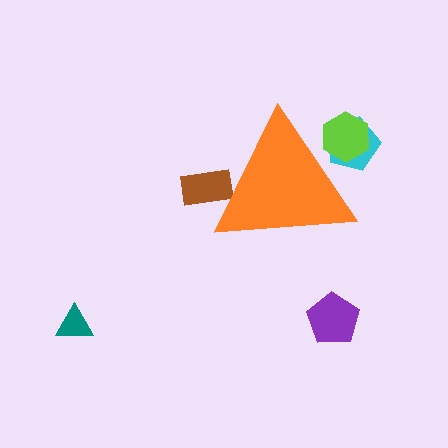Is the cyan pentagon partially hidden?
Yes, the cyan pentagon is partially hidden behind the orange triangle.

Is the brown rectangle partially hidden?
Yes, the brown rectangle is partially hidden behind the orange triangle.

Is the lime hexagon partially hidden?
Yes, the lime hexagon is partially hidden behind the orange triangle.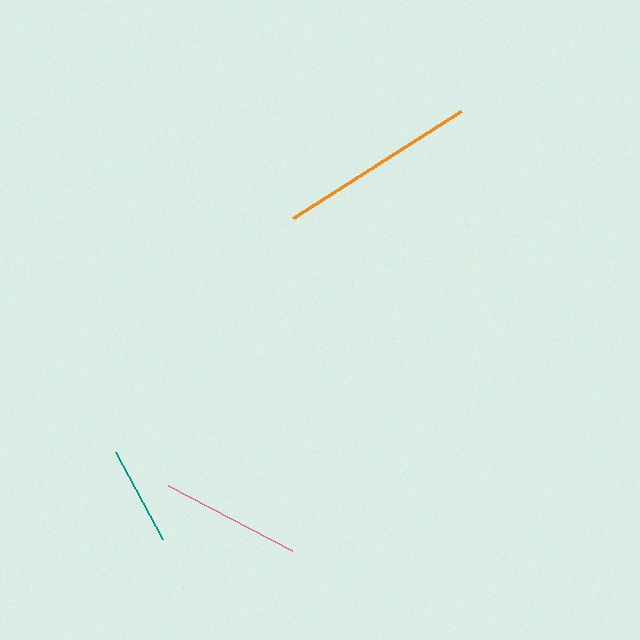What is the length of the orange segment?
The orange segment is approximately 199 pixels long.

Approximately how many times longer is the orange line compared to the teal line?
The orange line is approximately 2.0 times the length of the teal line.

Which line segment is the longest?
The orange line is the longest at approximately 199 pixels.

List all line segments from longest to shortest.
From longest to shortest: orange, pink, teal.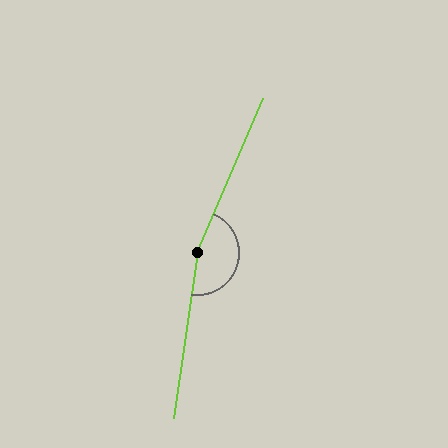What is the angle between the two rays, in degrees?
Approximately 165 degrees.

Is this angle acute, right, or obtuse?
It is obtuse.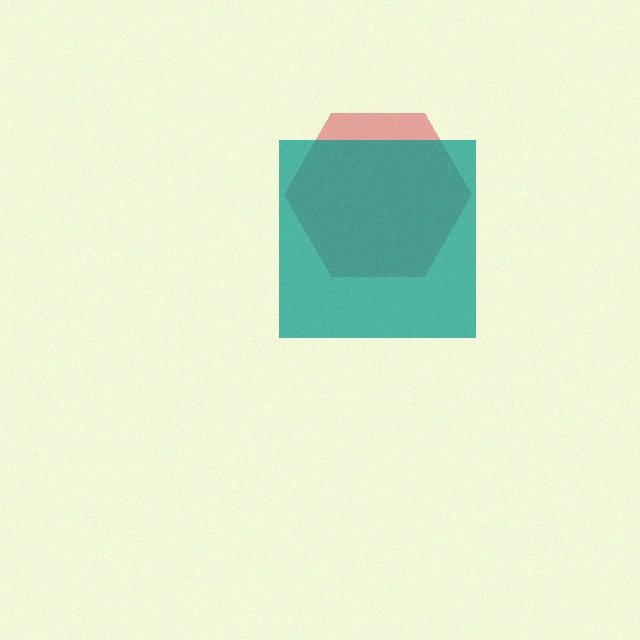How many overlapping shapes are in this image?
There are 2 overlapping shapes in the image.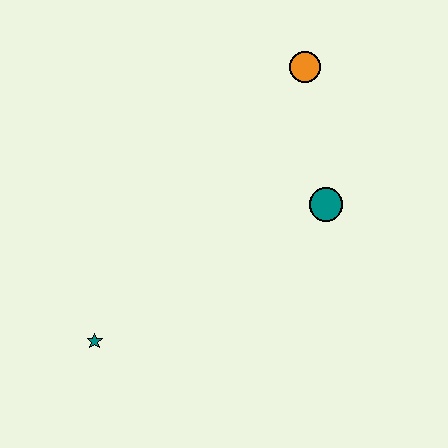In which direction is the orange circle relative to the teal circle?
The orange circle is above the teal circle.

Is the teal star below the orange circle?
Yes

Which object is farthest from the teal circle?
The teal star is farthest from the teal circle.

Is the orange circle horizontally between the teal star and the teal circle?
Yes